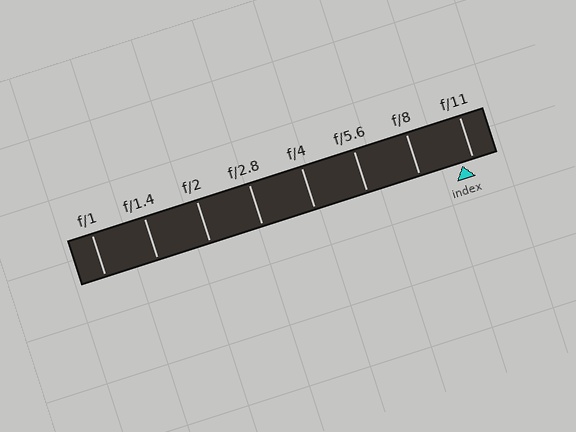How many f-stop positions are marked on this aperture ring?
There are 8 f-stop positions marked.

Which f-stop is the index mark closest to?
The index mark is closest to f/11.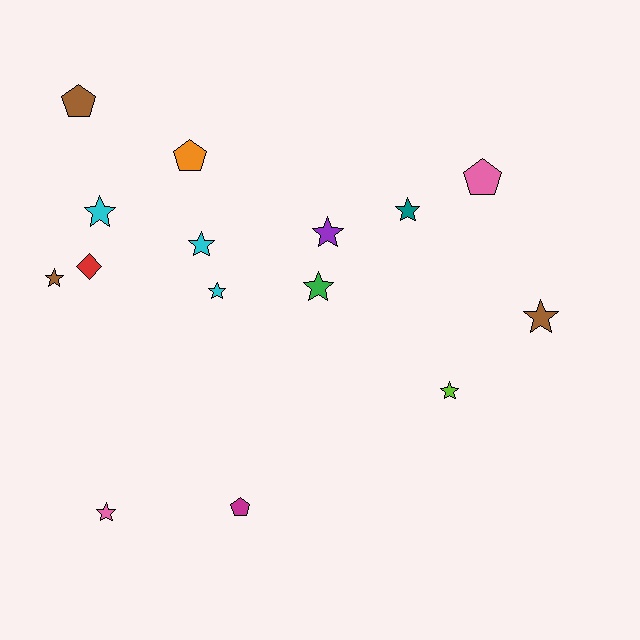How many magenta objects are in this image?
There is 1 magenta object.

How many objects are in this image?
There are 15 objects.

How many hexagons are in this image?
There are no hexagons.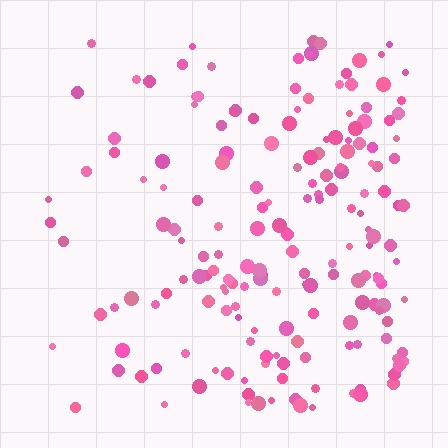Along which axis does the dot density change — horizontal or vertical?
Horizontal.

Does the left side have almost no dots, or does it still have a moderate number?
Still a moderate number, just noticeably fewer than the right.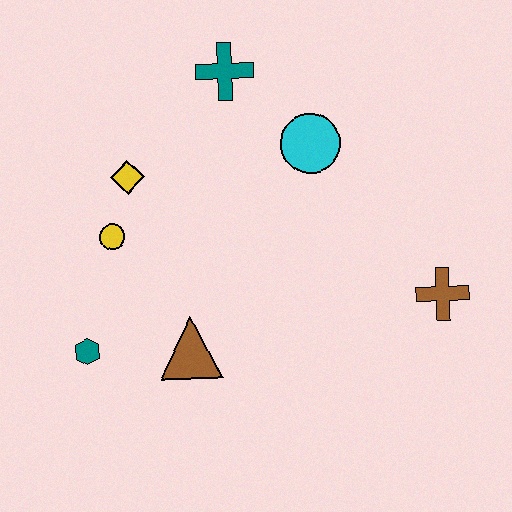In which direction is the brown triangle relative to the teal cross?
The brown triangle is below the teal cross.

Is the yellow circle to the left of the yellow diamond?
Yes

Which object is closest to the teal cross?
The cyan circle is closest to the teal cross.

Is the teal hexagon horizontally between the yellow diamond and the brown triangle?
No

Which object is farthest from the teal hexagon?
The brown cross is farthest from the teal hexagon.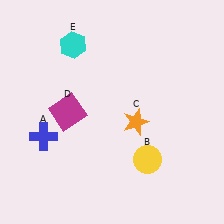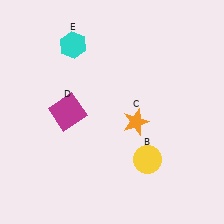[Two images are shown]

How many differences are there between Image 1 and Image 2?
There is 1 difference between the two images.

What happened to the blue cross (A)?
The blue cross (A) was removed in Image 2. It was in the bottom-left area of Image 1.